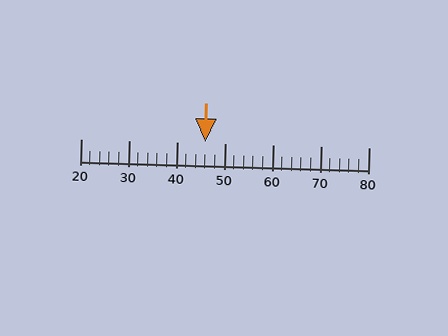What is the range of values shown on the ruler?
The ruler shows values from 20 to 80.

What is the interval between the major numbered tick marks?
The major tick marks are spaced 10 units apart.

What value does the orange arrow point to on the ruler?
The orange arrow points to approximately 46.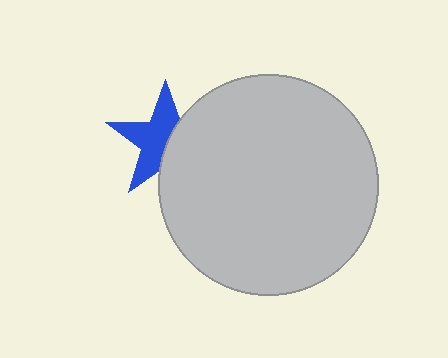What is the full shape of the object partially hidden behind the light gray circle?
The partially hidden object is a blue star.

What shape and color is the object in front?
The object in front is a light gray circle.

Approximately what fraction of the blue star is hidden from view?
Roughly 42% of the blue star is hidden behind the light gray circle.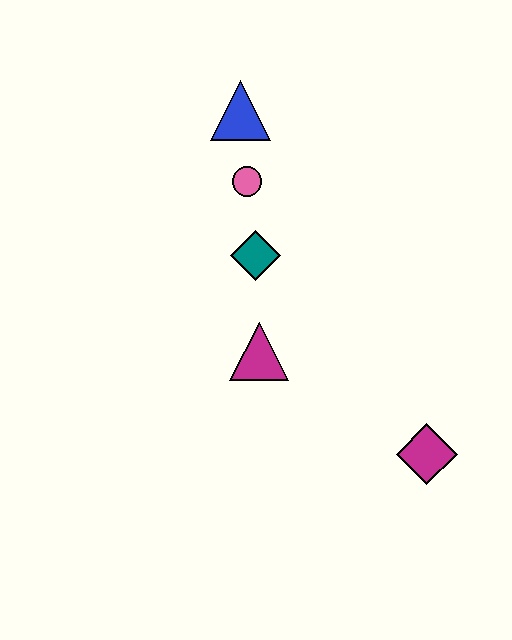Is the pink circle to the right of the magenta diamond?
No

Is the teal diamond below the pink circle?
Yes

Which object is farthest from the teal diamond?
The magenta diamond is farthest from the teal diamond.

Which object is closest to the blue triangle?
The pink circle is closest to the blue triangle.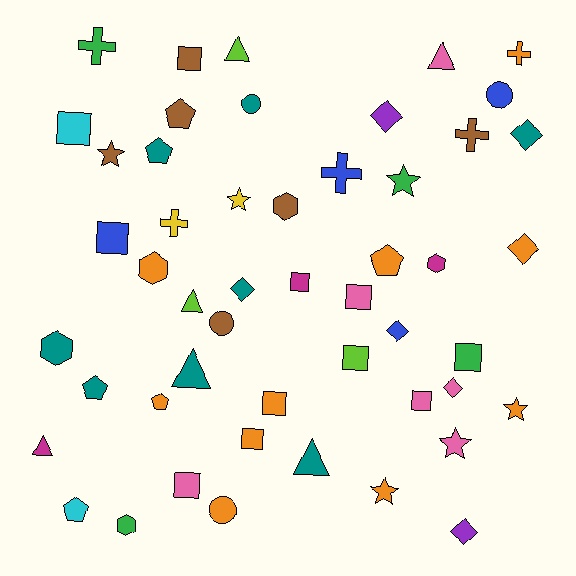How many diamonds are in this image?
There are 7 diamonds.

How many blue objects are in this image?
There are 4 blue objects.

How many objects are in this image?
There are 50 objects.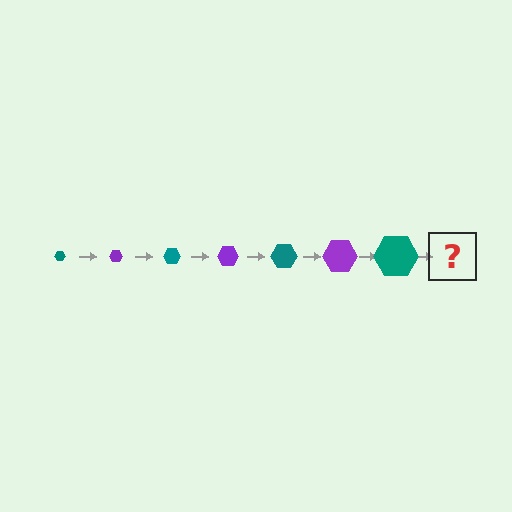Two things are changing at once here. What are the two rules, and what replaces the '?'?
The two rules are that the hexagon grows larger each step and the color cycles through teal and purple. The '?' should be a purple hexagon, larger than the previous one.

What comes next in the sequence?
The next element should be a purple hexagon, larger than the previous one.